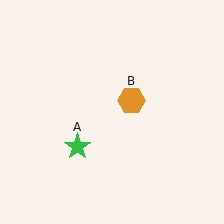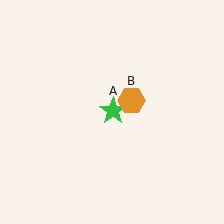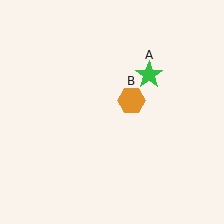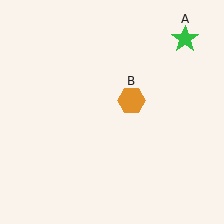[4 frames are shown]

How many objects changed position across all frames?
1 object changed position: green star (object A).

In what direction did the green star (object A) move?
The green star (object A) moved up and to the right.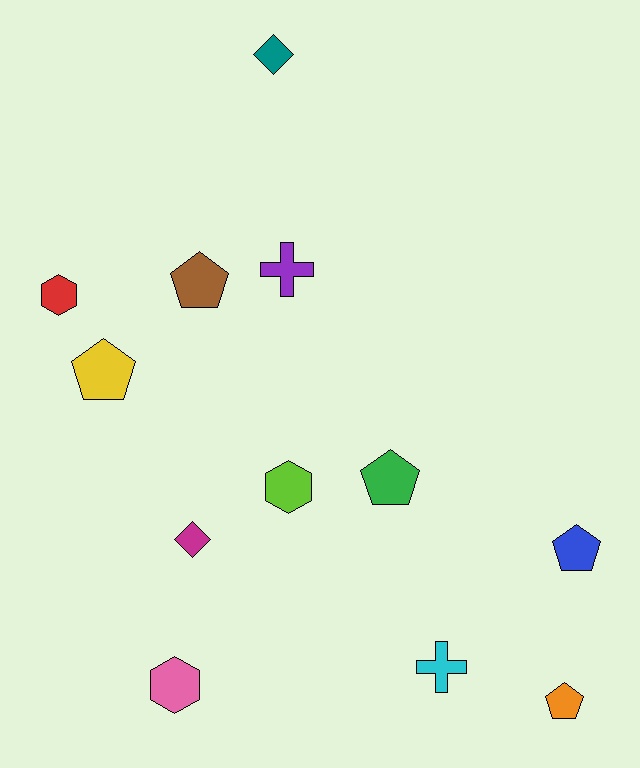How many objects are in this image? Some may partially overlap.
There are 12 objects.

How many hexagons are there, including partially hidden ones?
There are 3 hexagons.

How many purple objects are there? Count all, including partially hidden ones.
There is 1 purple object.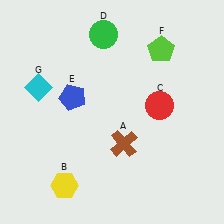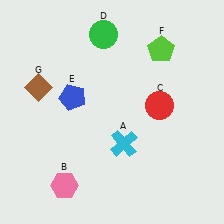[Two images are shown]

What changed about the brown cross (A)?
In Image 1, A is brown. In Image 2, it changed to cyan.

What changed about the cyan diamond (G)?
In Image 1, G is cyan. In Image 2, it changed to brown.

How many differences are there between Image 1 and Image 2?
There are 3 differences between the two images.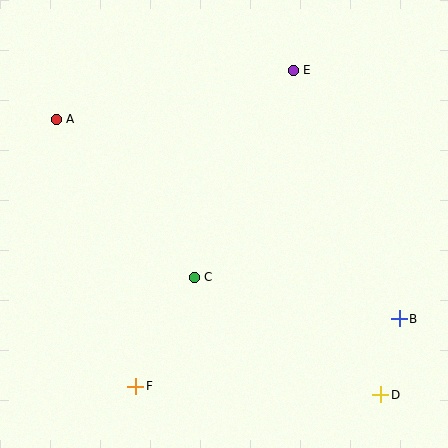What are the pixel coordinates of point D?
Point D is at (381, 395).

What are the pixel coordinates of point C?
Point C is at (194, 277).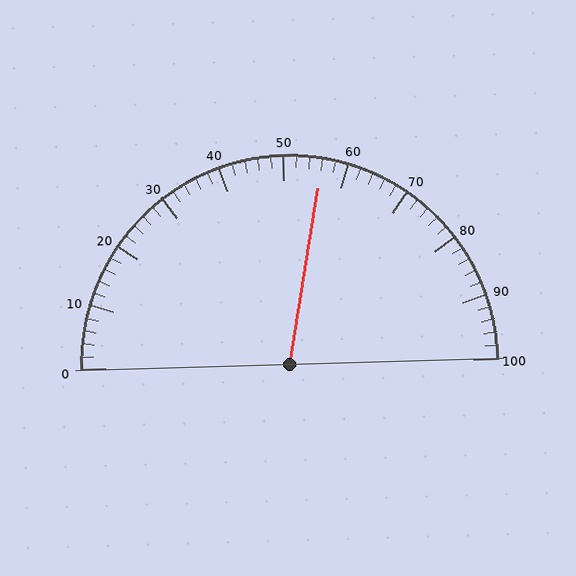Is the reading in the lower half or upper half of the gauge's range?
The reading is in the upper half of the range (0 to 100).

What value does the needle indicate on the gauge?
The needle indicates approximately 56.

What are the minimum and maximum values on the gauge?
The gauge ranges from 0 to 100.